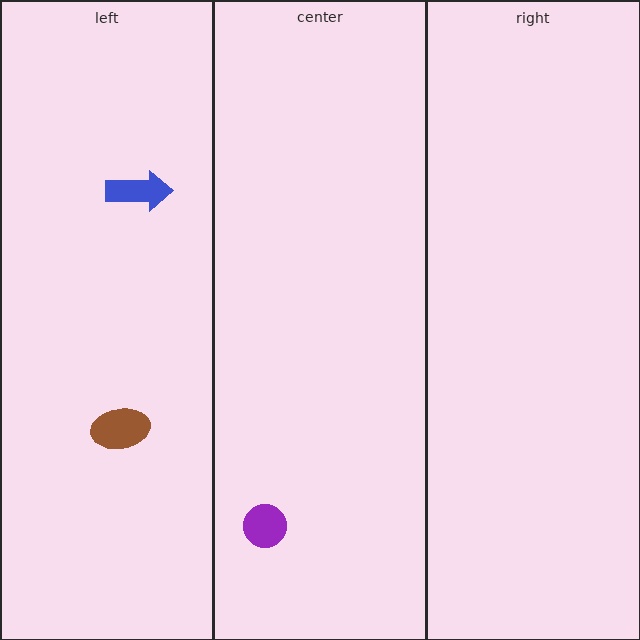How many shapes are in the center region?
1.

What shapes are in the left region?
The blue arrow, the brown ellipse.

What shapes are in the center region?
The purple circle.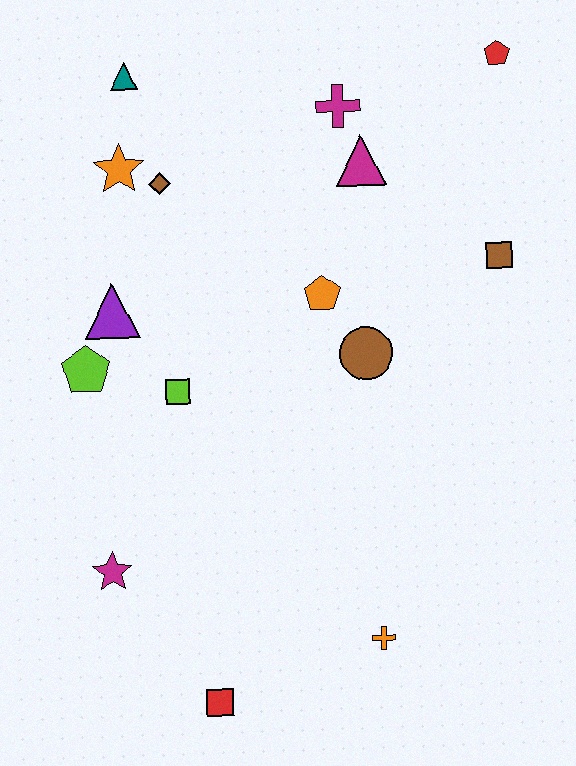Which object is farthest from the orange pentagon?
The red square is farthest from the orange pentagon.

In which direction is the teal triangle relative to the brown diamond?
The teal triangle is above the brown diamond.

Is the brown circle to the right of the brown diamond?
Yes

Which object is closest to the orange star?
The brown diamond is closest to the orange star.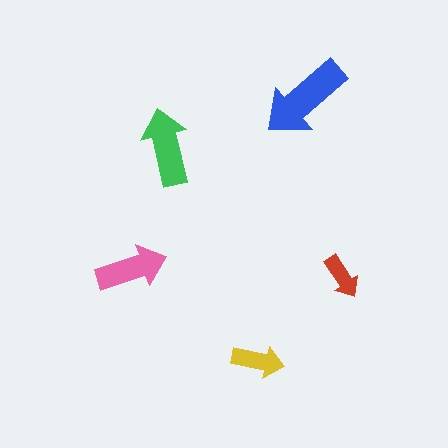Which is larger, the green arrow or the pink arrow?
The green one.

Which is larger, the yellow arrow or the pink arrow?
The pink one.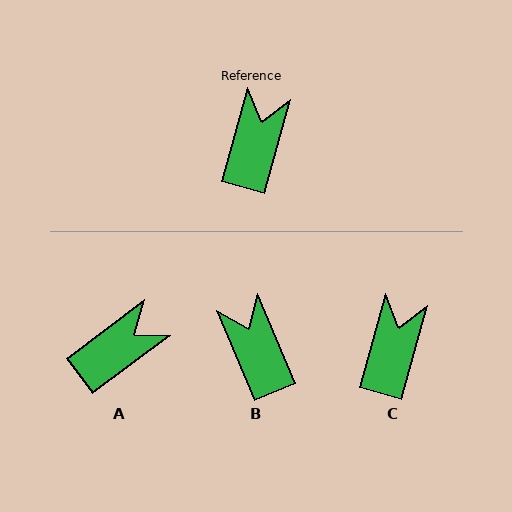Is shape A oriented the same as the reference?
No, it is off by about 38 degrees.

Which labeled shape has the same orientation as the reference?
C.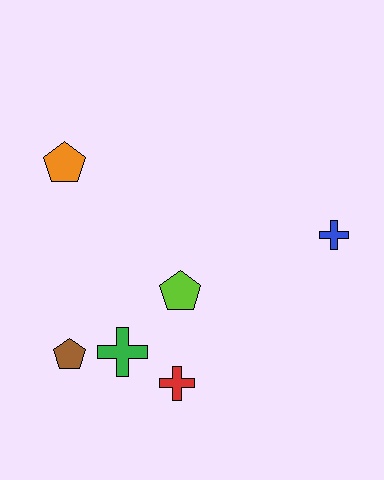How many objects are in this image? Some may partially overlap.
There are 6 objects.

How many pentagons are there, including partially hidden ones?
There are 3 pentagons.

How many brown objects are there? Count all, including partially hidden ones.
There is 1 brown object.